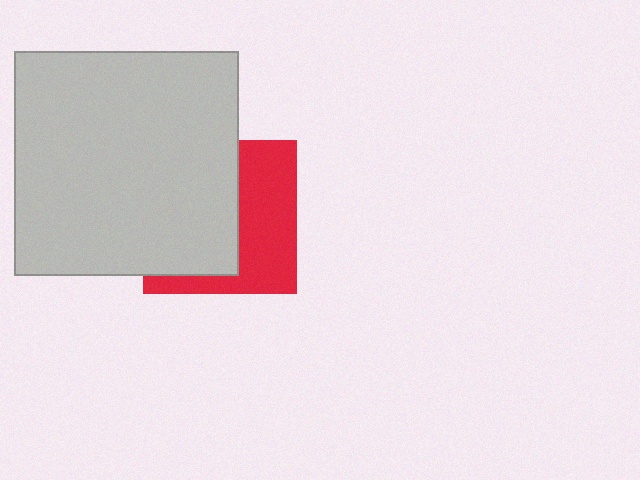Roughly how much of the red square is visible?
A small part of it is visible (roughly 45%).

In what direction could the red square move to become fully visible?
The red square could move right. That would shift it out from behind the light gray square entirely.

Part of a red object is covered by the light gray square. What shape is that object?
It is a square.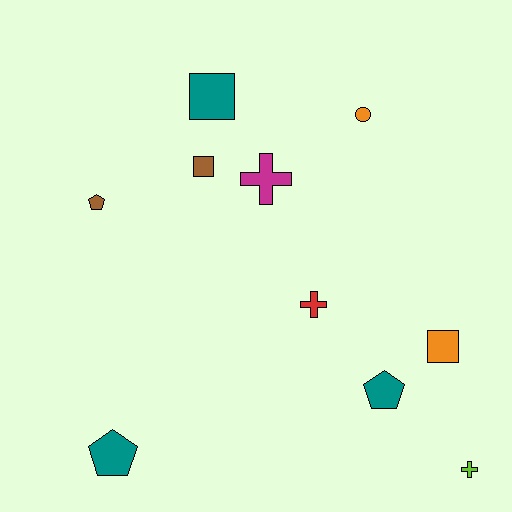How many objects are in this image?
There are 10 objects.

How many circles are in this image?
There is 1 circle.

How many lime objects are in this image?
There is 1 lime object.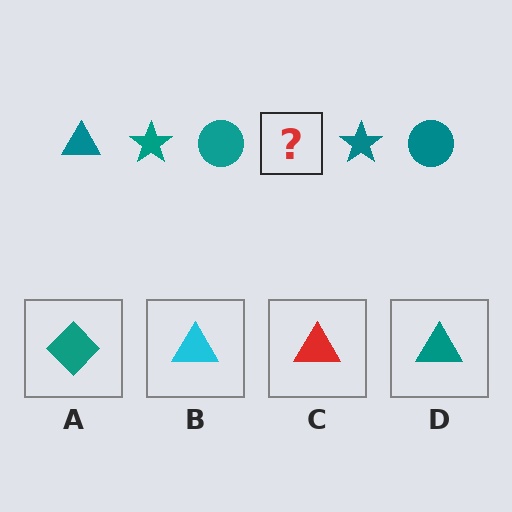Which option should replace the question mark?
Option D.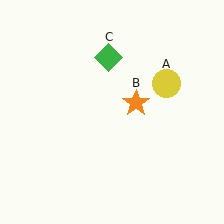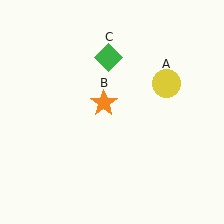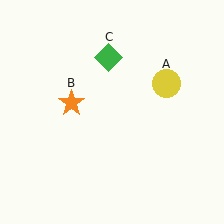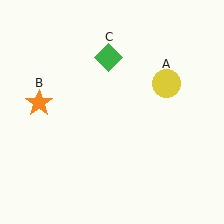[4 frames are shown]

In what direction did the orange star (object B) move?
The orange star (object B) moved left.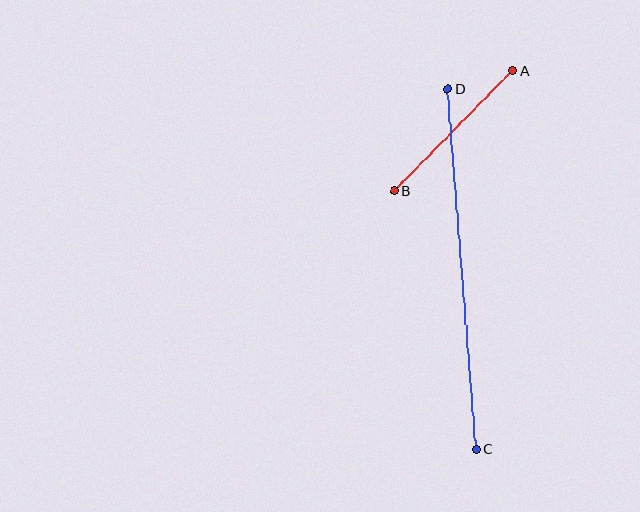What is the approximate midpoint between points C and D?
The midpoint is at approximately (462, 269) pixels.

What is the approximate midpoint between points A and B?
The midpoint is at approximately (453, 131) pixels.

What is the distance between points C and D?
The distance is approximately 361 pixels.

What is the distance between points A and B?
The distance is approximately 169 pixels.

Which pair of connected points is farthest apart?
Points C and D are farthest apart.